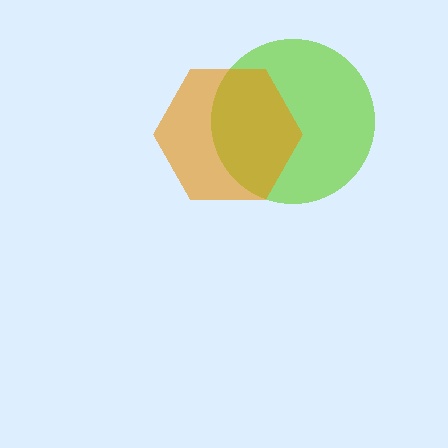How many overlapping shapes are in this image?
There are 2 overlapping shapes in the image.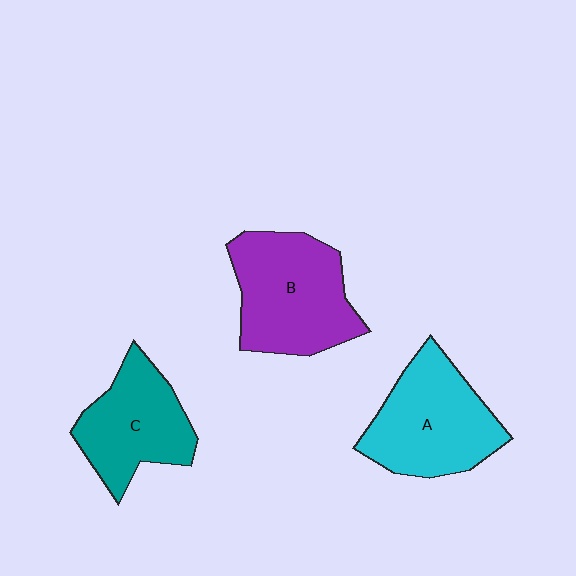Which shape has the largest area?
Shape B (purple).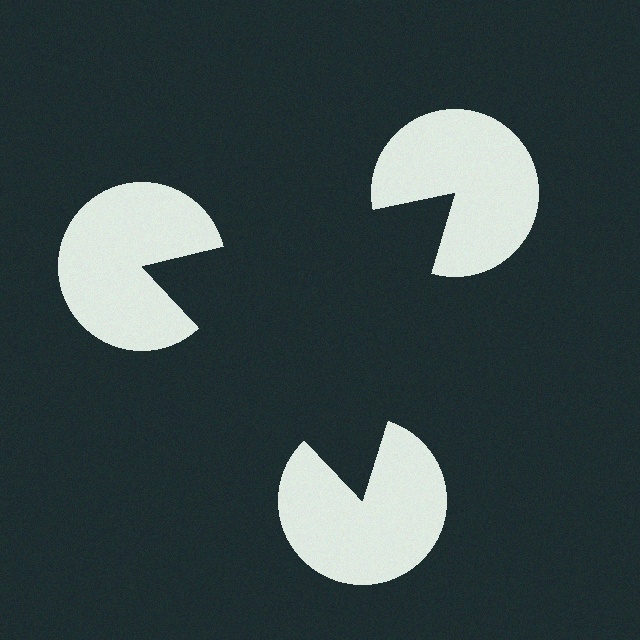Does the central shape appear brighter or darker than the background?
It typically appears slightly darker than the background, even though no actual brightness change is drawn.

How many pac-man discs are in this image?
There are 3 — one at each vertex of the illusory triangle.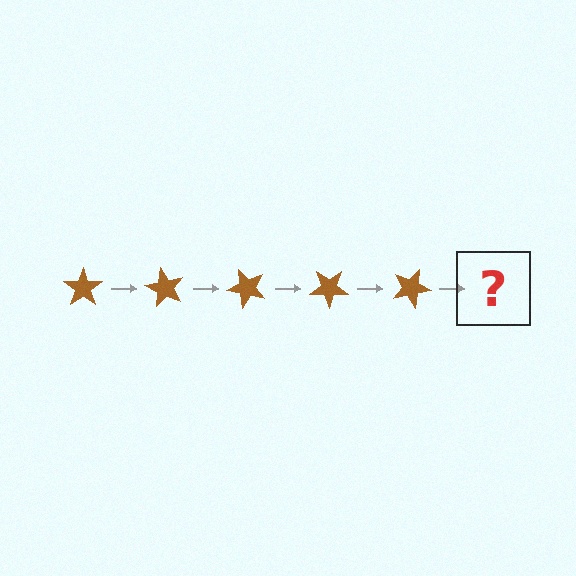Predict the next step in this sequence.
The next step is a brown star rotated 300 degrees.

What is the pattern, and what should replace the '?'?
The pattern is that the star rotates 60 degrees each step. The '?' should be a brown star rotated 300 degrees.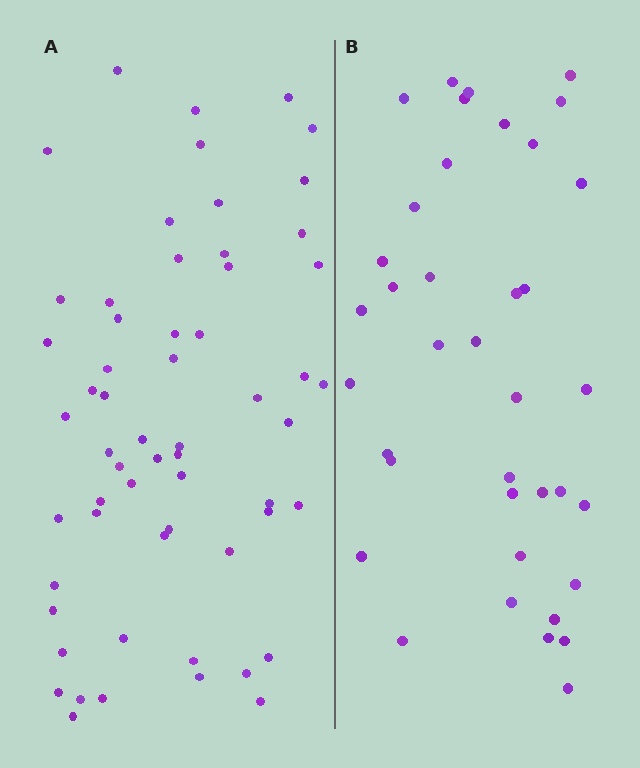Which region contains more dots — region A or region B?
Region A (the left region) has more dots.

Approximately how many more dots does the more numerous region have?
Region A has approximately 20 more dots than region B.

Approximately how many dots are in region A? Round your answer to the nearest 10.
About 60 dots. (The exact count is 59, which rounds to 60.)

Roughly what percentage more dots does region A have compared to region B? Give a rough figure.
About 55% more.